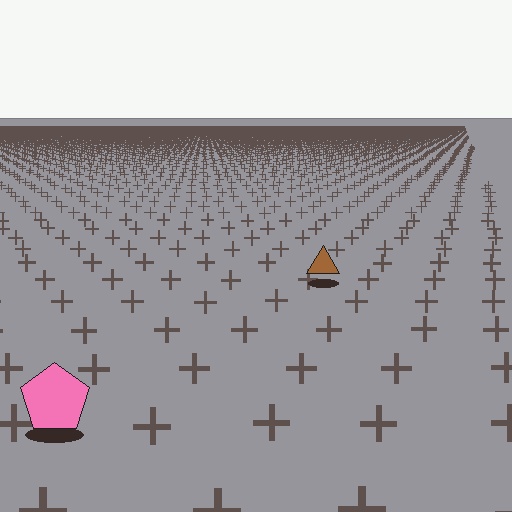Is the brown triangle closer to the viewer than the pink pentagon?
No. The pink pentagon is closer — you can tell from the texture gradient: the ground texture is coarser near it.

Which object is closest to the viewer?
The pink pentagon is closest. The texture marks near it are larger and more spread out.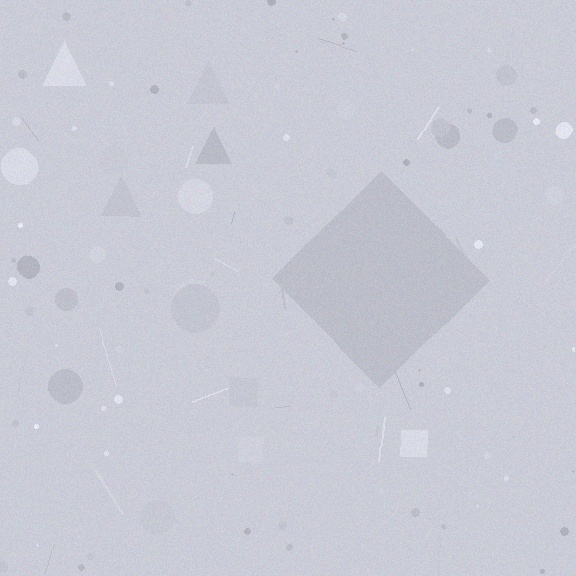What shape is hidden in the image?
A diamond is hidden in the image.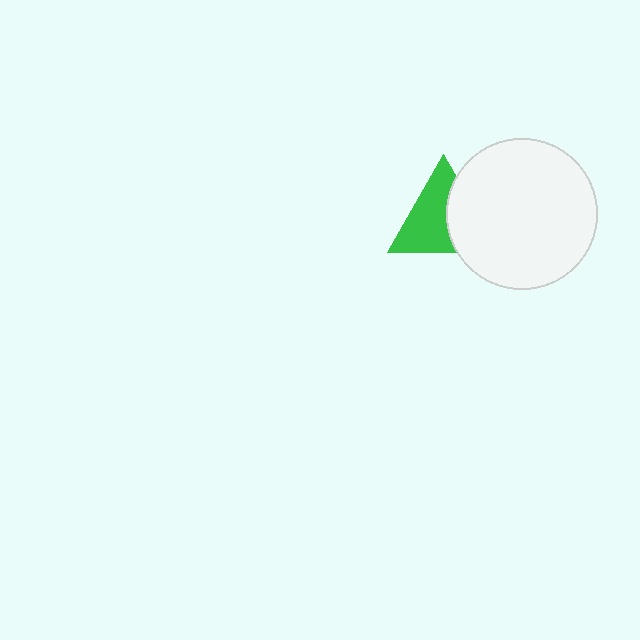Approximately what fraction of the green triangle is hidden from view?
Roughly 40% of the green triangle is hidden behind the white circle.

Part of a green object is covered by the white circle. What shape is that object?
It is a triangle.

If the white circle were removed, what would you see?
You would see the complete green triangle.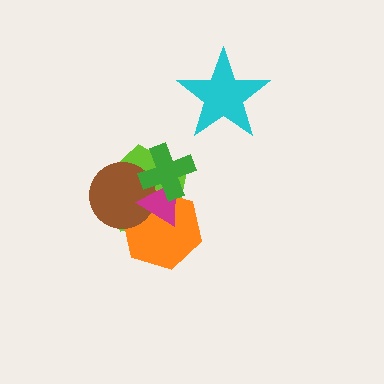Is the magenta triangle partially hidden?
Yes, it is partially covered by another shape.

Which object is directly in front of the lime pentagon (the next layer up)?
The orange hexagon is directly in front of the lime pentagon.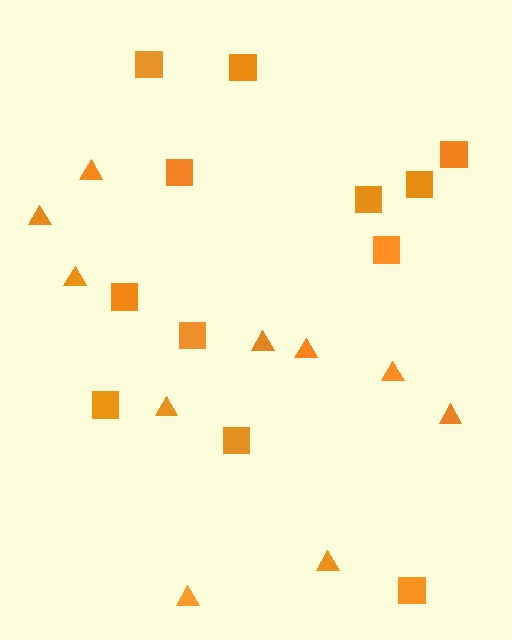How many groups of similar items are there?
There are 2 groups: one group of triangles (10) and one group of squares (12).